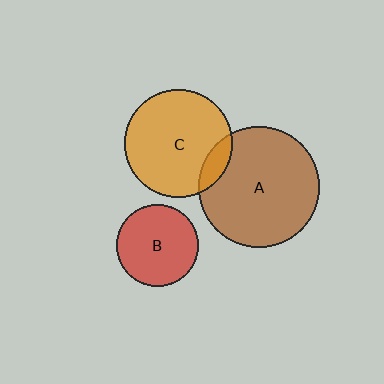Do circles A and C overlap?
Yes.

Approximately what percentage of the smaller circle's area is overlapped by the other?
Approximately 10%.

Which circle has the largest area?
Circle A (brown).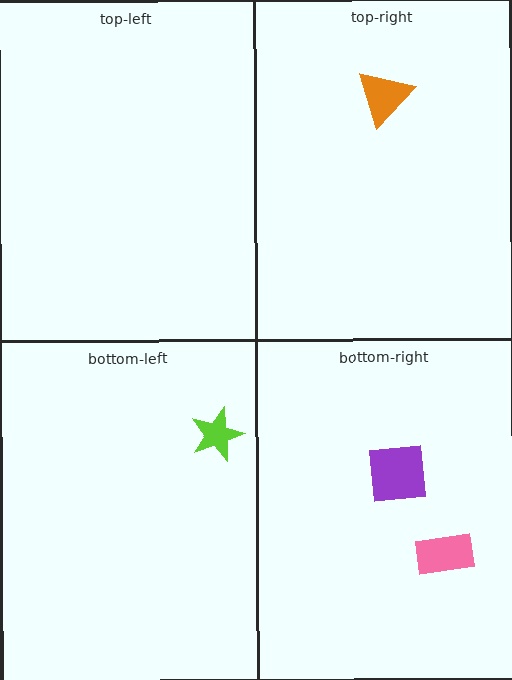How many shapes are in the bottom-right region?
2.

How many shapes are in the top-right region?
1.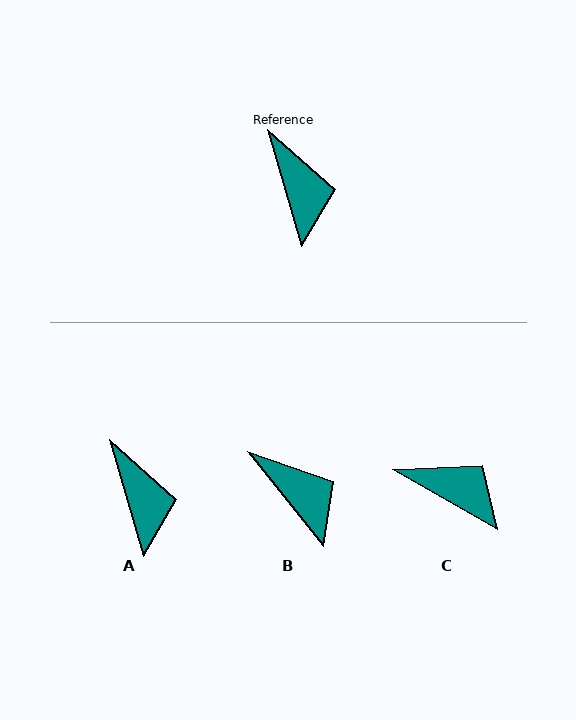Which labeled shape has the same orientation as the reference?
A.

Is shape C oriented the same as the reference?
No, it is off by about 44 degrees.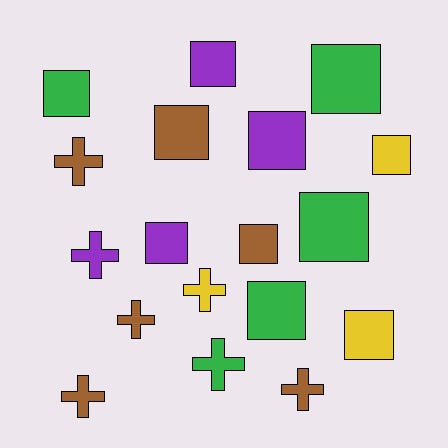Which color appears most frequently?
Brown, with 6 objects.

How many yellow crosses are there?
There is 1 yellow cross.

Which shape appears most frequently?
Square, with 11 objects.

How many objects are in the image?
There are 18 objects.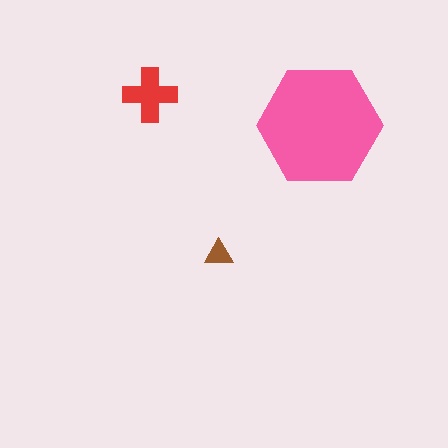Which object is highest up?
The red cross is topmost.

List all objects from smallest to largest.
The brown triangle, the red cross, the pink hexagon.